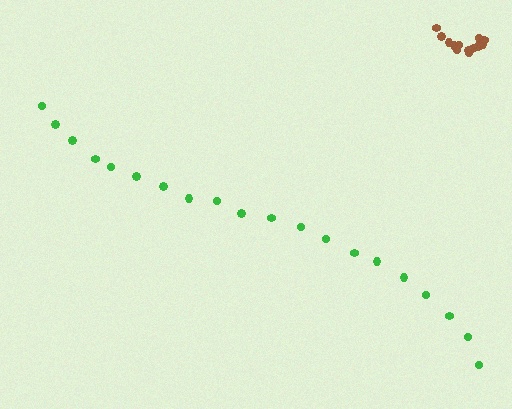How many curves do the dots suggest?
There are 2 distinct paths.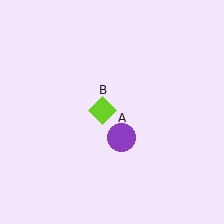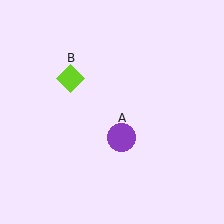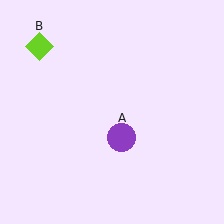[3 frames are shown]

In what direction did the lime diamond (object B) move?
The lime diamond (object B) moved up and to the left.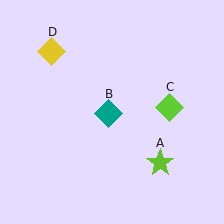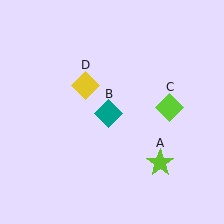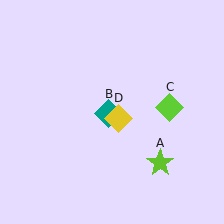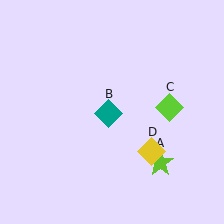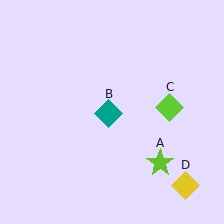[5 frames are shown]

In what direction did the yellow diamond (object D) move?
The yellow diamond (object D) moved down and to the right.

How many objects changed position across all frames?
1 object changed position: yellow diamond (object D).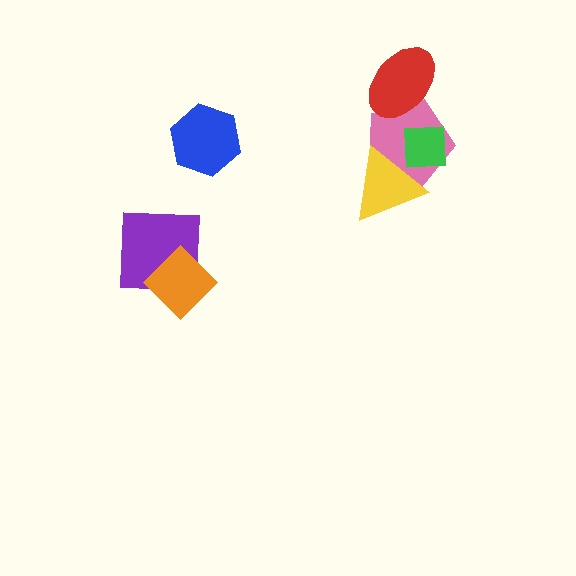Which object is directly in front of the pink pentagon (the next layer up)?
The yellow triangle is directly in front of the pink pentagon.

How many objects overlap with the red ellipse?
1 object overlaps with the red ellipse.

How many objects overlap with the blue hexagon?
0 objects overlap with the blue hexagon.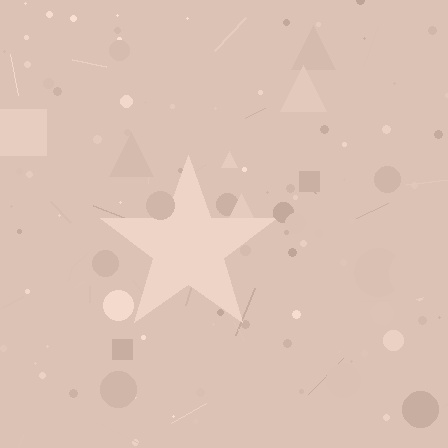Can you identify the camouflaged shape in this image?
The camouflaged shape is a star.